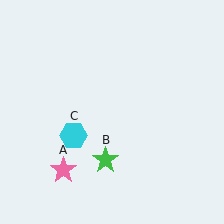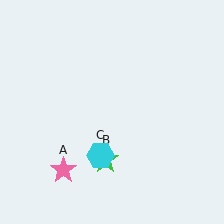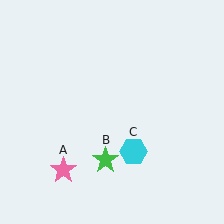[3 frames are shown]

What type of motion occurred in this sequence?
The cyan hexagon (object C) rotated counterclockwise around the center of the scene.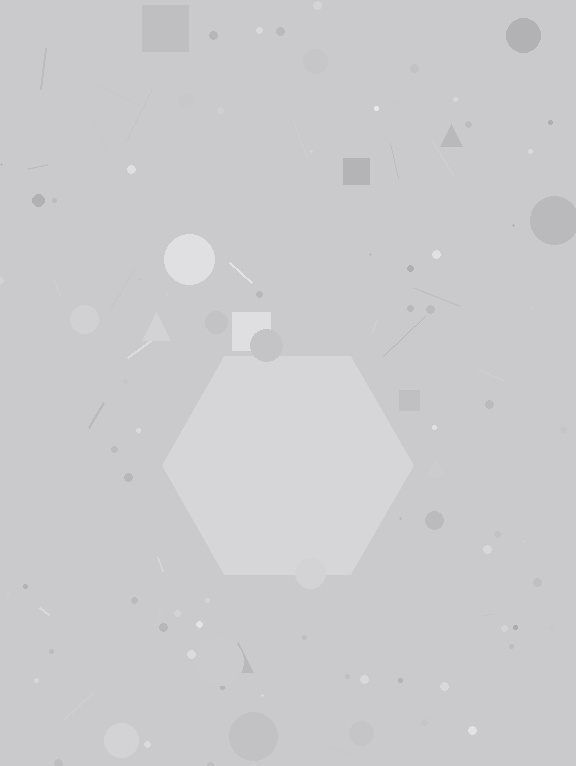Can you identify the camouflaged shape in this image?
The camouflaged shape is a hexagon.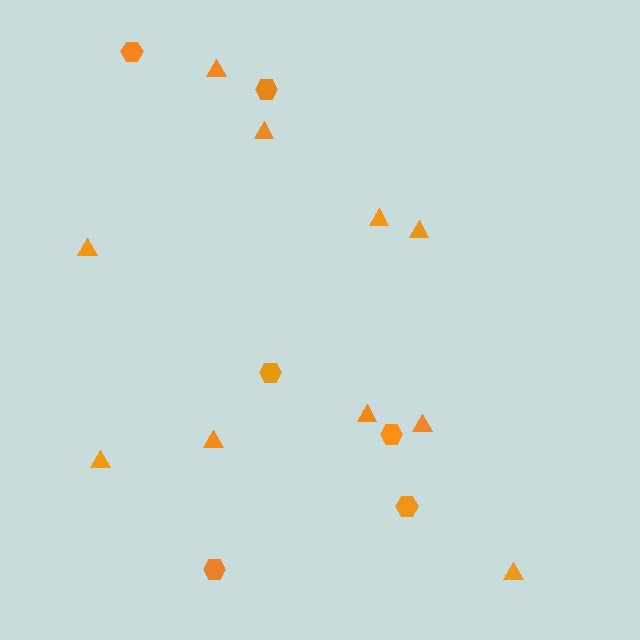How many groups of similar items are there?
There are 2 groups: one group of hexagons (6) and one group of triangles (10).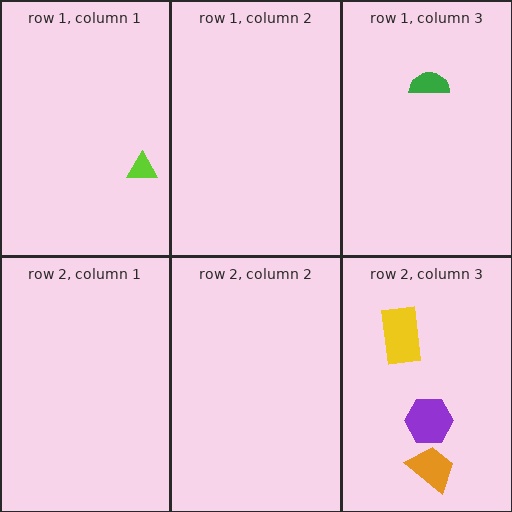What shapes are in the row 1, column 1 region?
The lime triangle.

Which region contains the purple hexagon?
The row 2, column 3 region.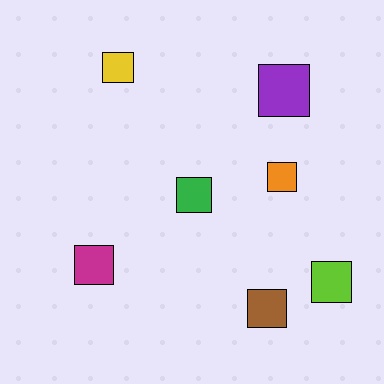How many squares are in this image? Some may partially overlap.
There are 7 squares.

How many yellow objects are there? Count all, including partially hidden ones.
There is 1 yellow object.